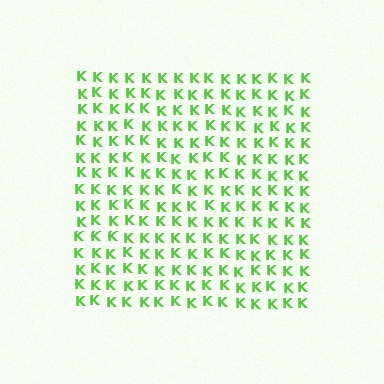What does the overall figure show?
The overall figure shows a square.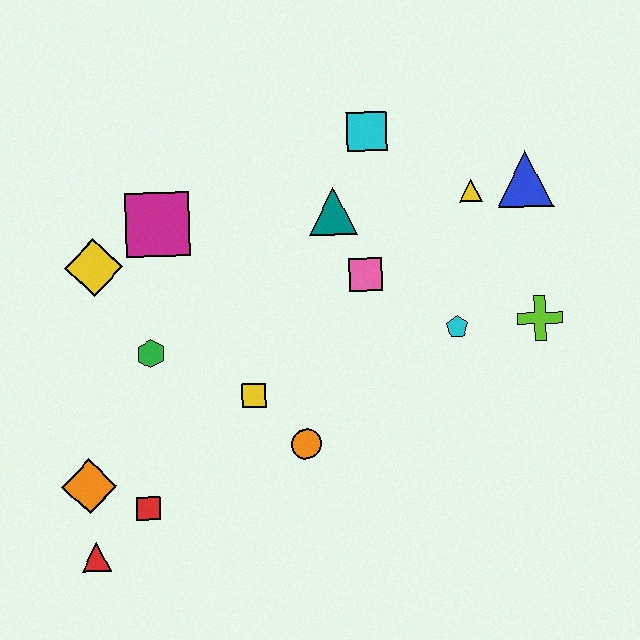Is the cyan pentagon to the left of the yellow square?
No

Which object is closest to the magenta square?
The yellow diamond is closest to the magenta square.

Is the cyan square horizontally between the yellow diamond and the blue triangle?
Yes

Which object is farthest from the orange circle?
The blue triangle is farthest from the orange circle.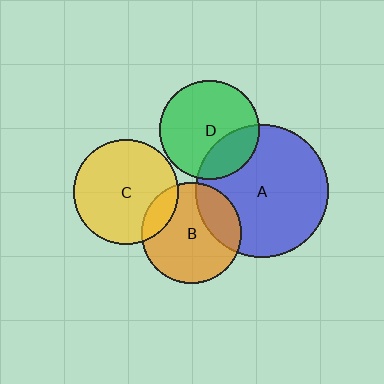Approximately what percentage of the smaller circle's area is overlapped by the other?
Approximately 25%.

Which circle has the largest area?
Circle A (blue).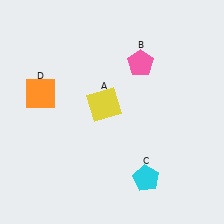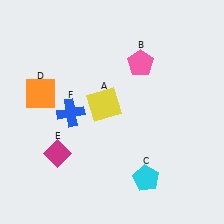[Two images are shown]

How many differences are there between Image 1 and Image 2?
There are 2 differences between the two images.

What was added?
A magenta diamond (E), a blue cross (F) were added in Image 2.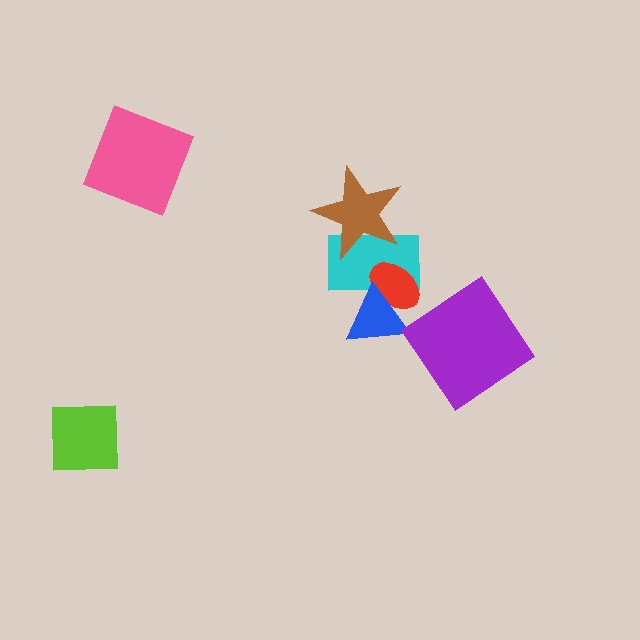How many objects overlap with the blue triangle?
2 objects overlap with the blue triangle.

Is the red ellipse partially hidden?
Yes, it is partially covered by another shape.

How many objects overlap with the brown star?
1 object overlaps with the brown star.